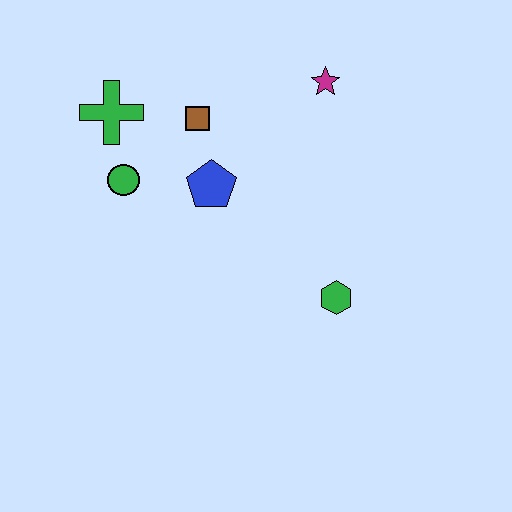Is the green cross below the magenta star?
Yes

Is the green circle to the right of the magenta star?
No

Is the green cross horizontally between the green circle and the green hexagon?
No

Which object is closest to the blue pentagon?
The brown square is closest to the blue pentagon.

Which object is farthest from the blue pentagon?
The green hexagon is farthest from the blue pentagon.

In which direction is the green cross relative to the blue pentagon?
The green cross is to the left of the blue pentagon.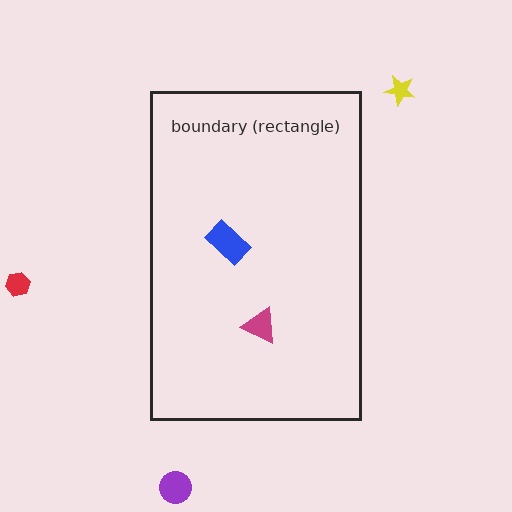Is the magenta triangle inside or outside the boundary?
Inside.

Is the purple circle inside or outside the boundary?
Outside.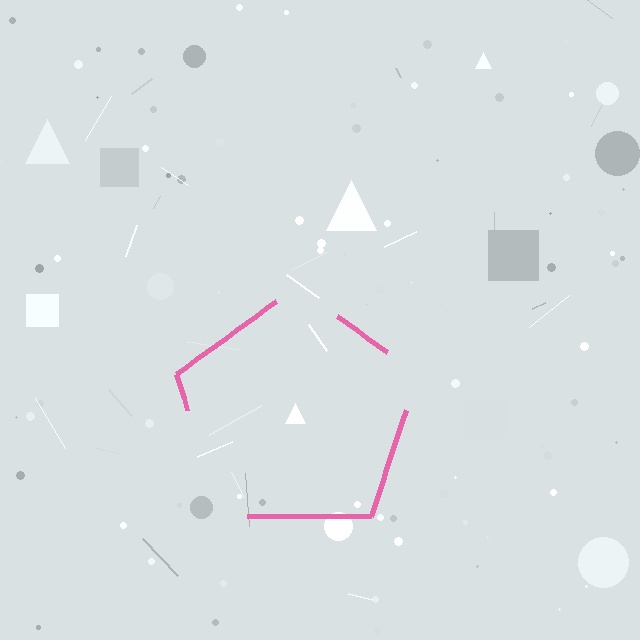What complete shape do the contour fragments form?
The contour fragments form a pentagon.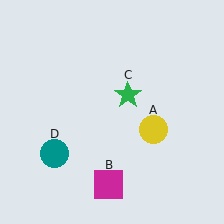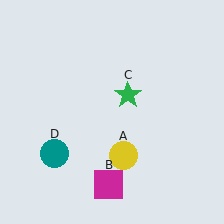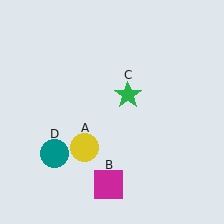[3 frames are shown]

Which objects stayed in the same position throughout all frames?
Magenta square (object B) and green star (object C) and teal circle (object D) remained stationary.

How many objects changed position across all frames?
1 object changed position: yellow circle (object A).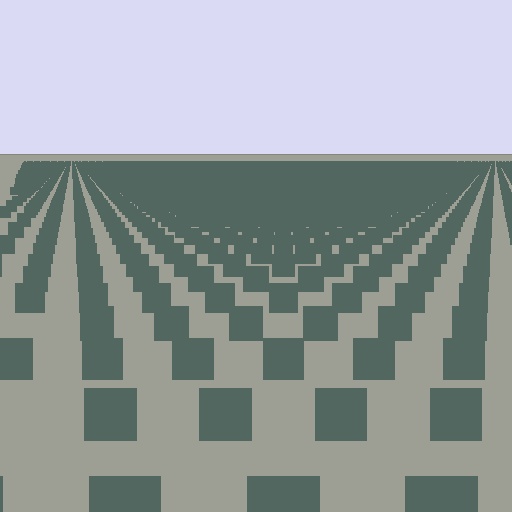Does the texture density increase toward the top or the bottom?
Density increases toward the top.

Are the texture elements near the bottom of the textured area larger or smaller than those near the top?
Larger. Near the bottom, elements are closer to the viewer and appear at a bigger on-screen size.